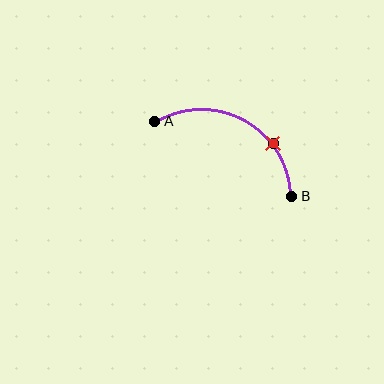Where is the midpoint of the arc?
The arc midpoint is the point on the curve farthest from the straight line joining A and B. It sits above that line.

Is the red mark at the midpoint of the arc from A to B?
No. The red mark lies on the arc but is closer to endpoint B. The arc midpoint would be at the point on the curve equidistant along the arc from both A and B.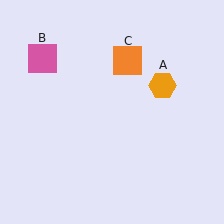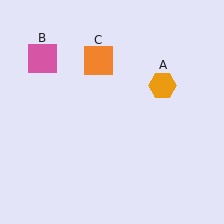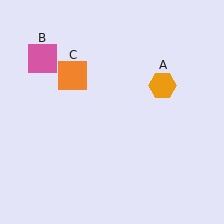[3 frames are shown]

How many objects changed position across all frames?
1 object changed position: orange square (object C).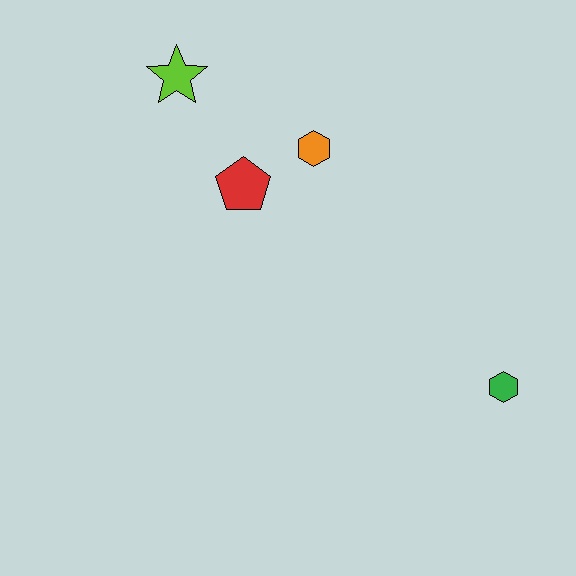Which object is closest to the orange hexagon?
The red pentagon is closest to the orange hexagon.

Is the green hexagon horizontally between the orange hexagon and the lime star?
No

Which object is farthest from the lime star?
The green hexagon is farthest from the lime star.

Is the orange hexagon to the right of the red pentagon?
Yes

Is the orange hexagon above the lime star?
No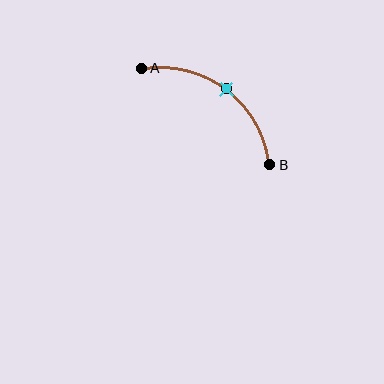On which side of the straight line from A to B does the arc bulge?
The arc bulges above and to the right of the straight line connecting A and B.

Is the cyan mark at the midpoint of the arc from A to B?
Yes. The cyan mark lies on the arc at equal arc-length from both A and B — it is the arc midpoint.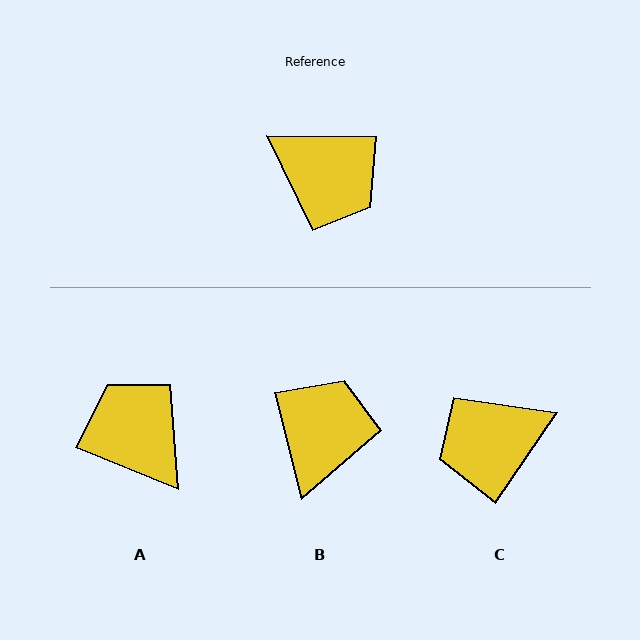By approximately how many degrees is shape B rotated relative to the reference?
Approximately 105 degrees counter-clockwise.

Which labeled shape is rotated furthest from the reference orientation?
A, about 158 degrees away.